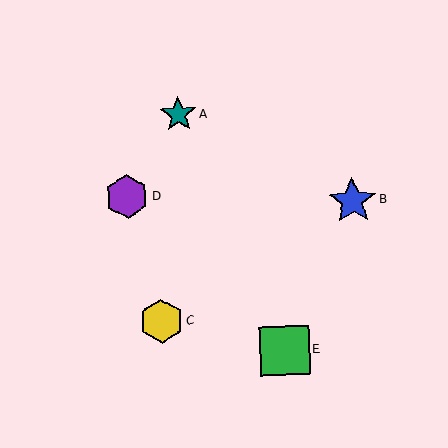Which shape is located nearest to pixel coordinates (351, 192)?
The blue star (labeled B) at (352, 201) is nearest to that location.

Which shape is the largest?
The green square (labeled E) is the largest.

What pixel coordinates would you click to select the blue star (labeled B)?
Click at (352, 201) to select the blue star B.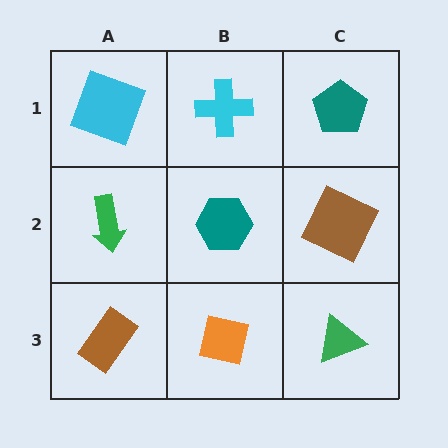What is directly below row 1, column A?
A green arrow.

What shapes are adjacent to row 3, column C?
A brown square (row 2, column C), an orange square (row 3, column B).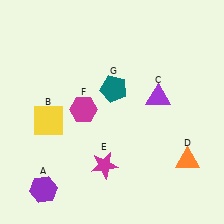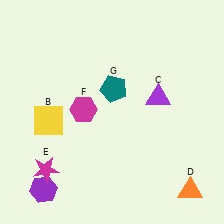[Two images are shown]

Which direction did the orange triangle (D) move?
The orange triangle (D) moved down.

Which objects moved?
The objects that moved are: the orange triangle (D), the magenta star (E).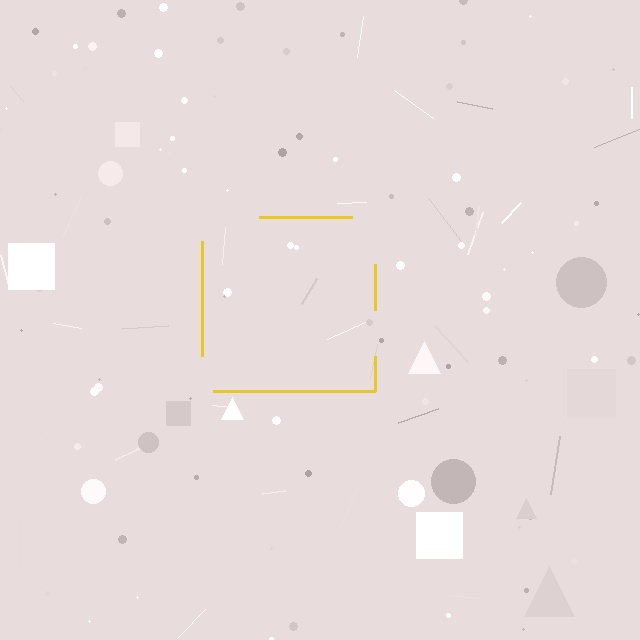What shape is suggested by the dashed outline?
The dashed outline suggests a square.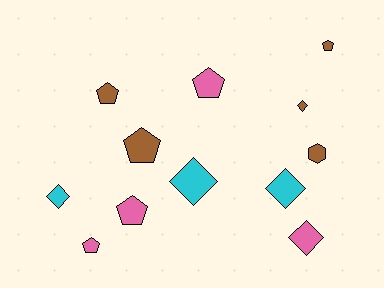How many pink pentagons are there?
There are 3 pink pentagons.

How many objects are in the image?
There are 12 objects.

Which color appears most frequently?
Brown, with 5 objects.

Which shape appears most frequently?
Pentagon, with 6 objects.